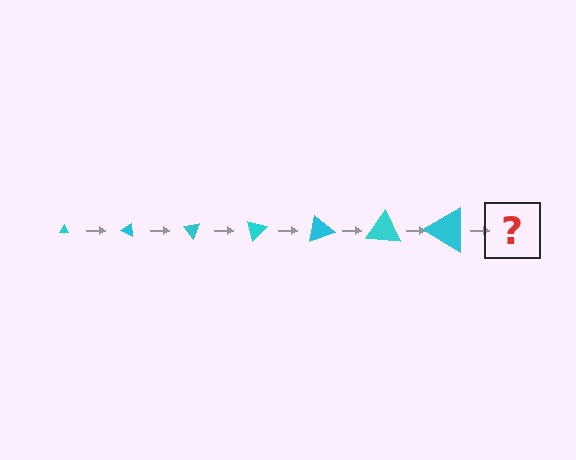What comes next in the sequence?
The next element should be a triangle, larger than the previous one and rotated 175 degrees from the start.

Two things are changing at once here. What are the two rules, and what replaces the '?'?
The two rules are that the triangle grows larger each step and it rotates 25 degrees each step. The '?' should be a triangle, larger than the previous one and rotated 175 degrees from the start.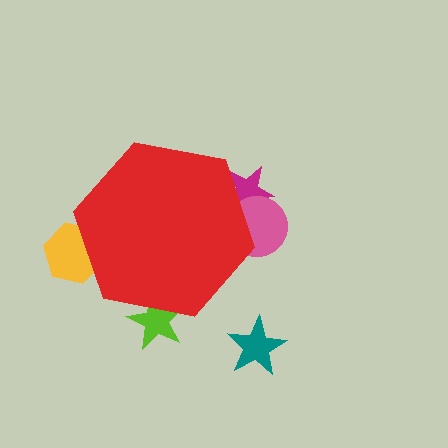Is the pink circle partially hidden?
Yes, the pink circle is partially hidden behind the red hexagon.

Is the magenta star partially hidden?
Yes, the magenta star is partially hidden behind the red hexagon.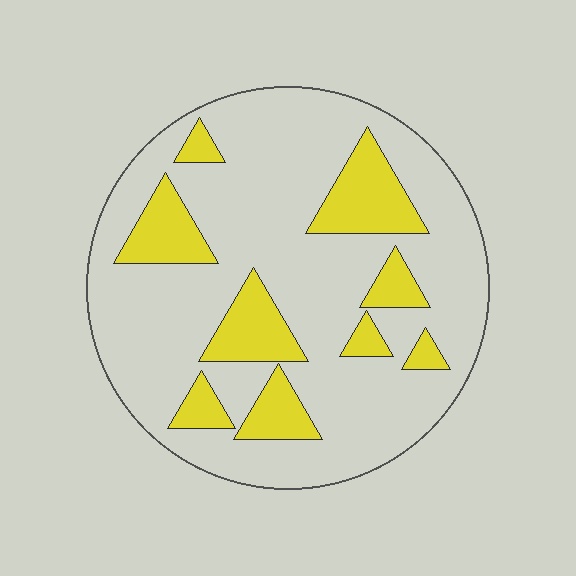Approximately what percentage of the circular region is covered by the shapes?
Approximately 20%.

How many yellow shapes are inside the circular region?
9.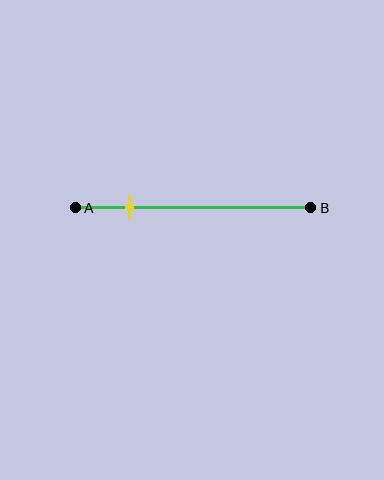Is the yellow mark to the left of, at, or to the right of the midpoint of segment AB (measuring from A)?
The yellow mark is to the left of the midpoint of segment AB.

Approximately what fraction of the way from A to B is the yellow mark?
The yellow mark is approximately 25% of the way from A to B.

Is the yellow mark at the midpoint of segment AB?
No, the mark is at about 25% from A, not at the 50% midpoint.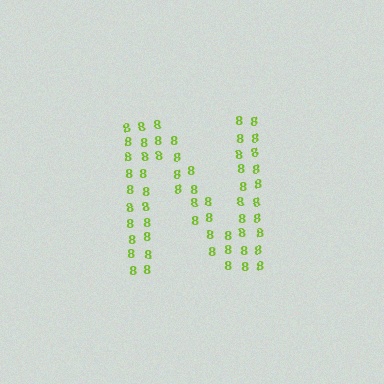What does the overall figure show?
The overall figure shows the letter N.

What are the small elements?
The small elements are digit 8's.